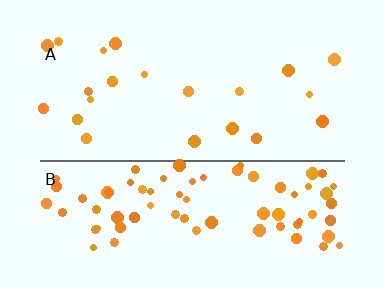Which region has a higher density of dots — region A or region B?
B (the bottom).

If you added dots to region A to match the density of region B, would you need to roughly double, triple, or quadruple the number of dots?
Approximately quadruple.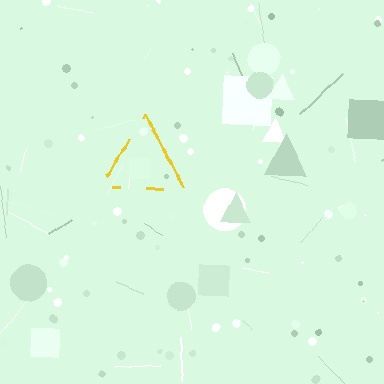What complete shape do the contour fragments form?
The contour fragments form a triangle.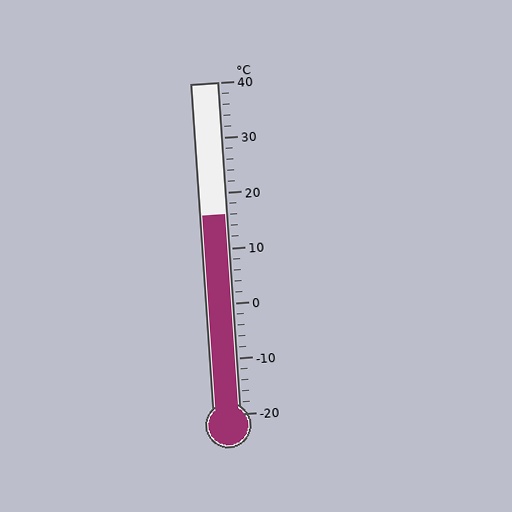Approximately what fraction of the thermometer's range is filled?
The thermometer is filled to approximately 60% of its range.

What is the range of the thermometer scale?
The thermometer scale ranges from -20°C to 40°C.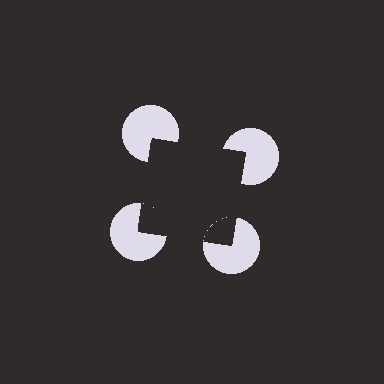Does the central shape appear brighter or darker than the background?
It typically appears slightly darker than the background, even though no actual brightness change is drawn.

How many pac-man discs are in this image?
There are 4 — one at each vertex of the illusory square.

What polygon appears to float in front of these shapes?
An illusory square — its edges are inferred from the aligned wedge cuts in the pac-man discs, not physically drawn.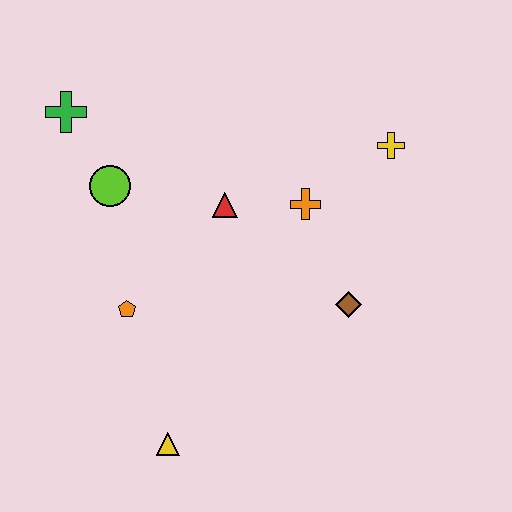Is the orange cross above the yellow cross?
No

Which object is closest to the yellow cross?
The orange cross is closest to the yellow cross.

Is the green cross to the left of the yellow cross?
Yes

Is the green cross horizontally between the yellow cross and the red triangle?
No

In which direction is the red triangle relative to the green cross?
The red triangle is to the right of the green cross.